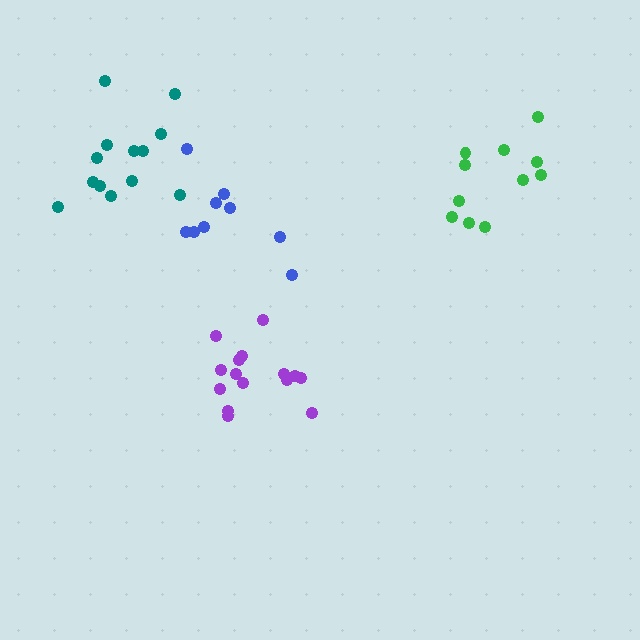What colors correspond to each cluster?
The clusters are colored: blue, purple, green, teal.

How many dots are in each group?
Group 1: 9 dots, Group 2: 15 dots, Group 3: 11 dots, Group 4: 13 dots (48 total).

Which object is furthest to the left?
The teal cluster is leftmost.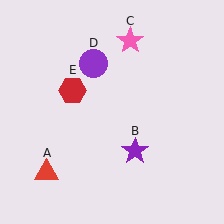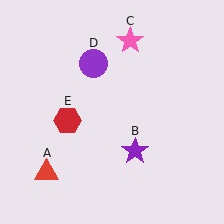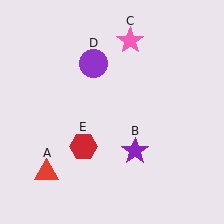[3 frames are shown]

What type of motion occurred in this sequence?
The red hexagon (object E) rotated counterclockwise around the center of the scene.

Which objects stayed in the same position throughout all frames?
Red triangle (object A) and purple star (object B) and pink star (object C) and purple circle (object D) remained stationary.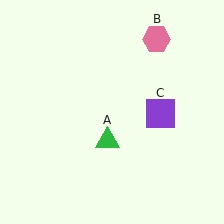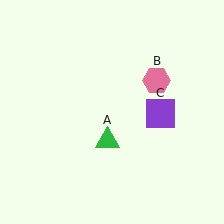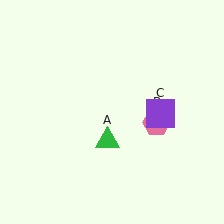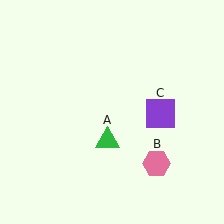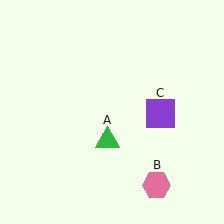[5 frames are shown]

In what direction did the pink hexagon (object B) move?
The pink hexagon (object B) moved down.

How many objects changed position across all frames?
1 object changed position: pink hexagon (object B).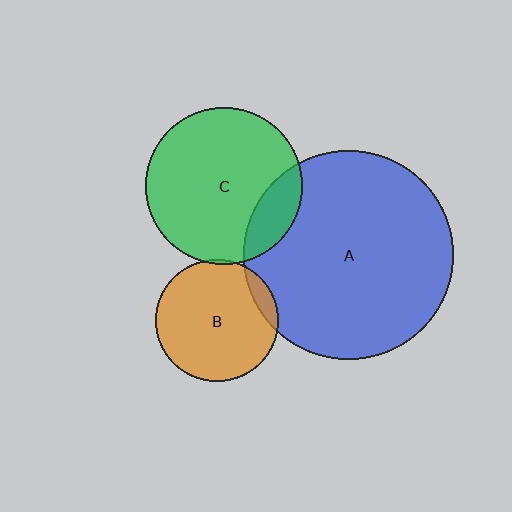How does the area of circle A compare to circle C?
Approximately 1.8 times.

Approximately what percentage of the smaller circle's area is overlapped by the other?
Approximately 5%.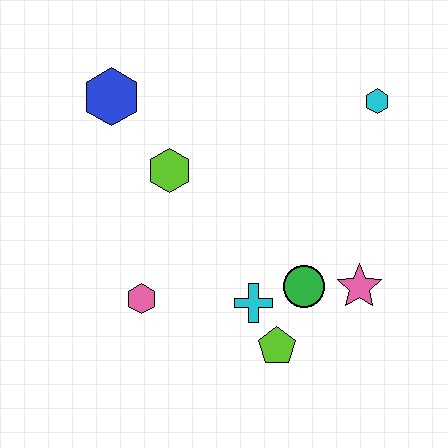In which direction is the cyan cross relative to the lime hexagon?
The cyan cross is below the lime hexagon.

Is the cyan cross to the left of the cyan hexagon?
Yes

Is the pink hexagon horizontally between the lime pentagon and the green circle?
No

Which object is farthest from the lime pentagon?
The blue hexagon is farthest from the lime pentagon.